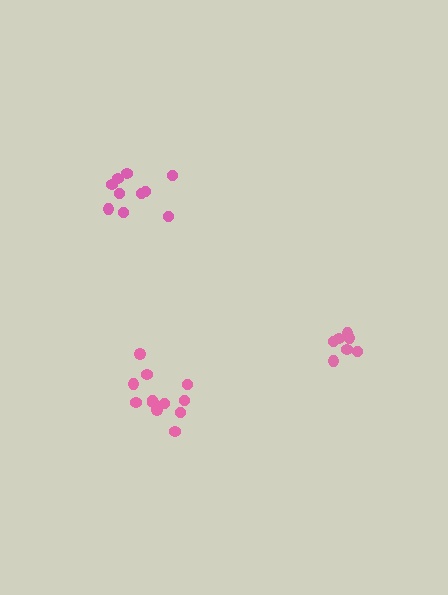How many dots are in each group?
Group 1: 10 dots, Group 2: 7 dots, Group 3: 12 dots (29 total).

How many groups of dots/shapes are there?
There are 3 groups.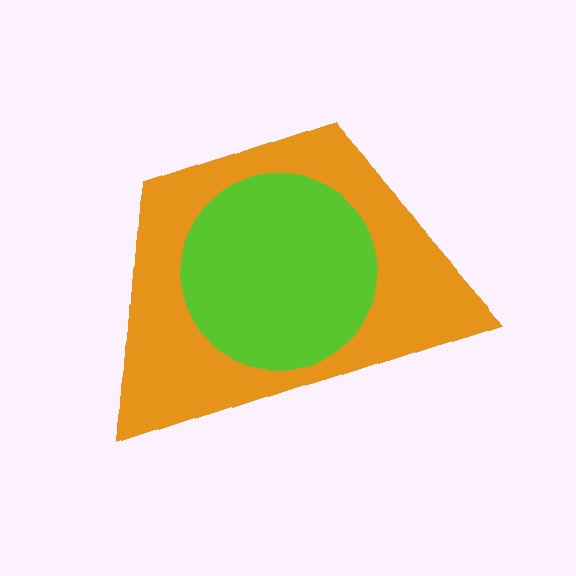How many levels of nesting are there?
2.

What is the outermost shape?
The orange trapezoid.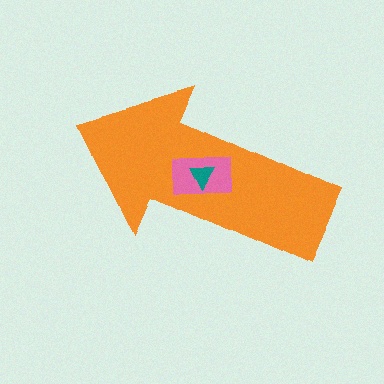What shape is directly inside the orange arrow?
The pink rectangle.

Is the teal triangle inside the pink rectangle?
Yes.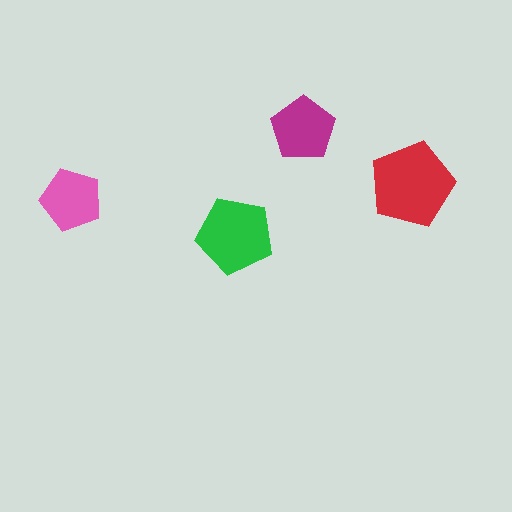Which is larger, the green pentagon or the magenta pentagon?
The green one.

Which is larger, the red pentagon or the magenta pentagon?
The red one.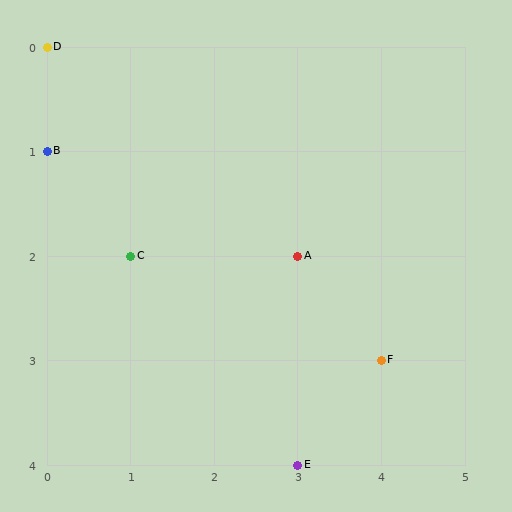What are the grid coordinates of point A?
Point A is at grid coordinates (3, 2).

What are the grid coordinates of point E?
Point E is at grid coordinates (3, 4).